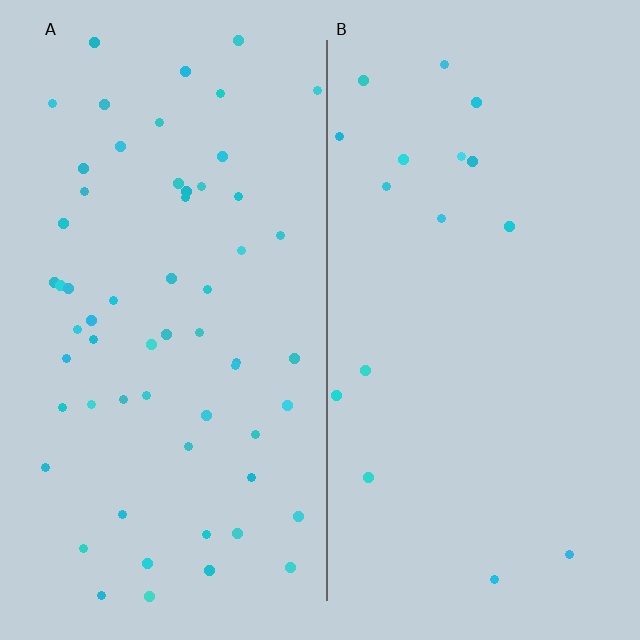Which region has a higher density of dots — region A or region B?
A (the left).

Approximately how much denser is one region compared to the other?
Approximately 3.6× — region A over region B.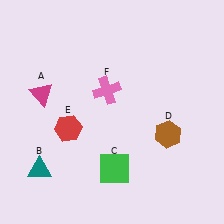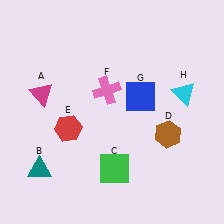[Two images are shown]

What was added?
A blue square (G), a cyan triangle (H) were added in Image 2.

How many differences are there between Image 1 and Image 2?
There are 2 differences between the two images.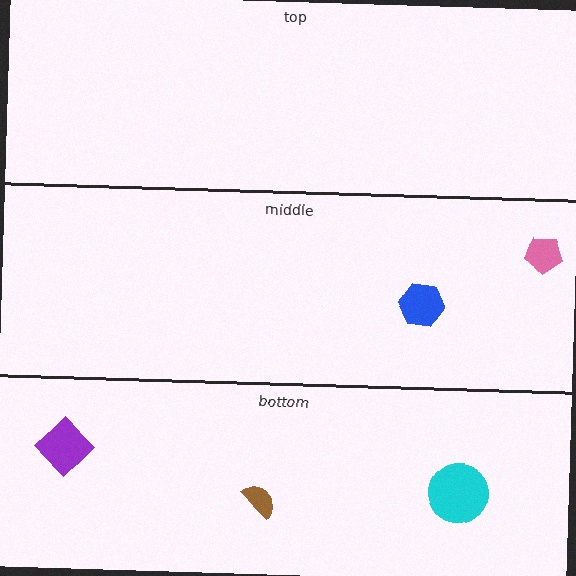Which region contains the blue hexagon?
The middle region.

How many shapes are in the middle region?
2.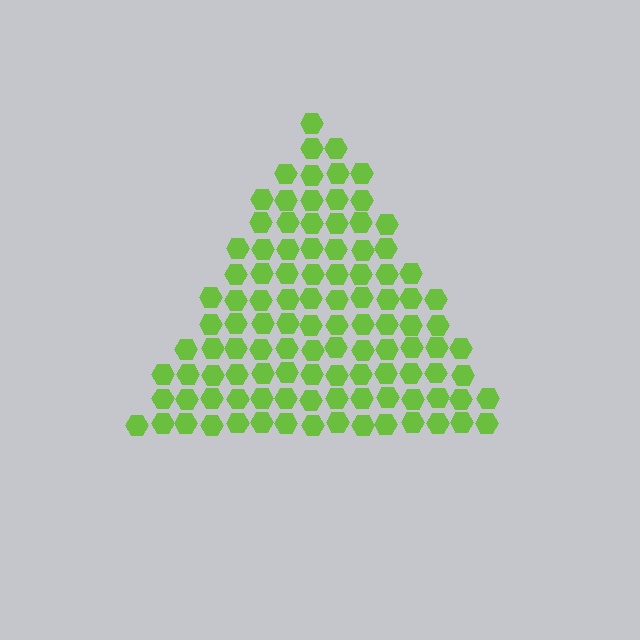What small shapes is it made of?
It is made of small hexagons.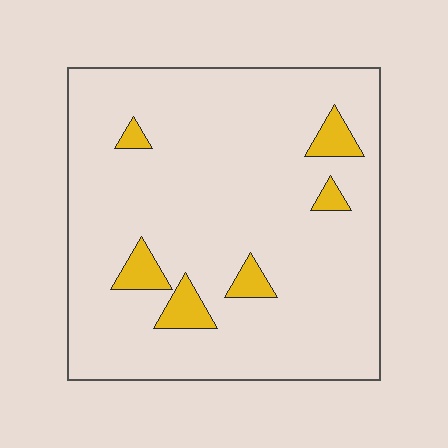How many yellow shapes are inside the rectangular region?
6.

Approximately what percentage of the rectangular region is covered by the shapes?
Approximately 10%.